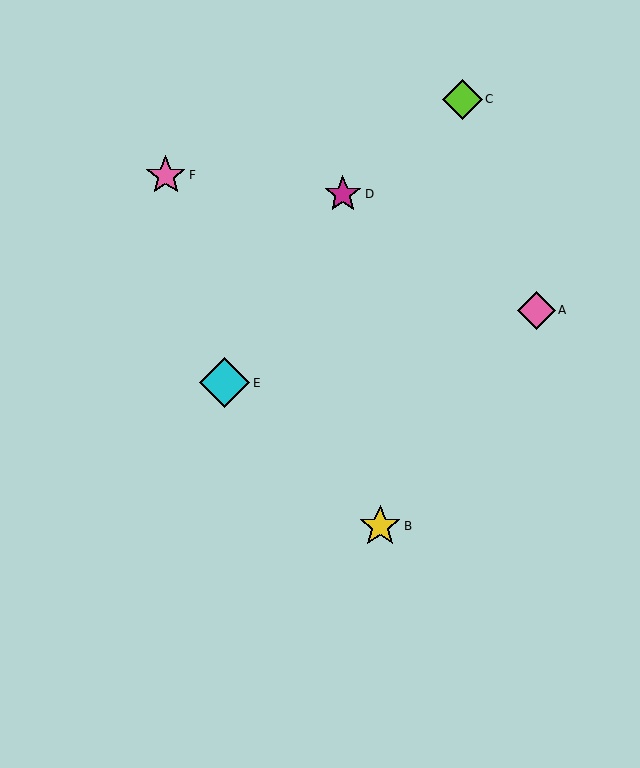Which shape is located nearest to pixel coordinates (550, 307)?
The pink diamond (labeled A) at (536, 310) is nearest to that location.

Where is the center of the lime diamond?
The center of the lime diamond is at (462, 99).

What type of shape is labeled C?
Shape C is a lime diamond.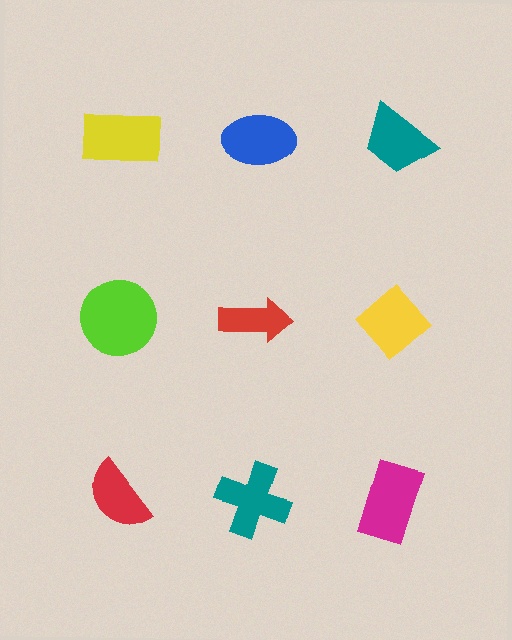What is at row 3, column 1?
A red semicircle.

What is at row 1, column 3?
A teal trapezoid.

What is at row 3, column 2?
A teal cross.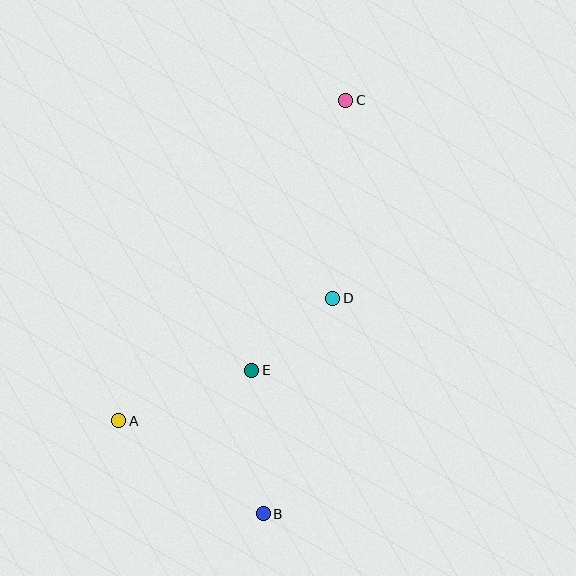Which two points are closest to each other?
Points D and E are closest to each other.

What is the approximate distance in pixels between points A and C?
The distance between A and C is approximately 393 pixels.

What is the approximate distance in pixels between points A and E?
The distance between A and E is approximately 142 pixels.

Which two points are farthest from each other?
Points B and C are farthest from each other.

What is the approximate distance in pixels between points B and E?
The distance between B and E is approximately 144 pixels.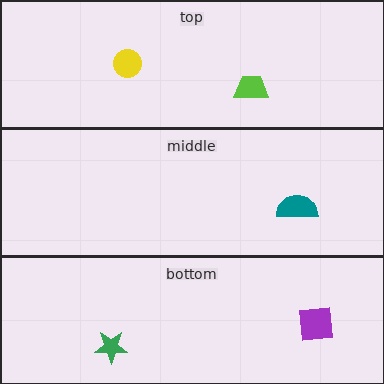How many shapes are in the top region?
2.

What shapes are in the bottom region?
The green star, the purple square.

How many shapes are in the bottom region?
2.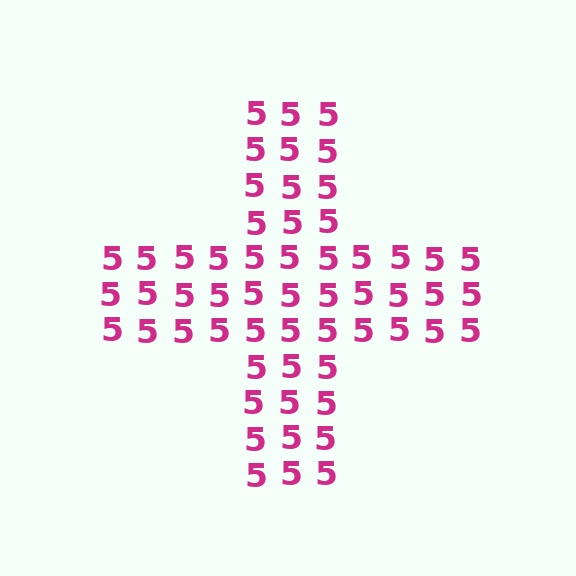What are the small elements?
The small elements are digit 5's.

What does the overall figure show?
The overall figure shows a cross.